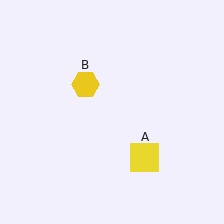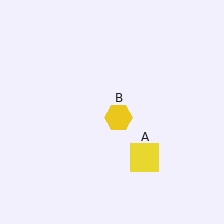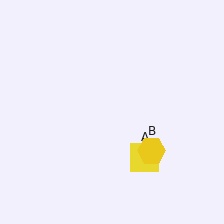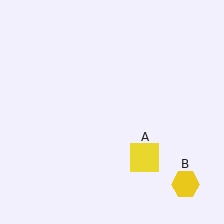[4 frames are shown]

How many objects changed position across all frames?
1 object changed position: yellow hexagon (object B).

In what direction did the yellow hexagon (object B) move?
The yellow hexagon (object B) moved down and to the right.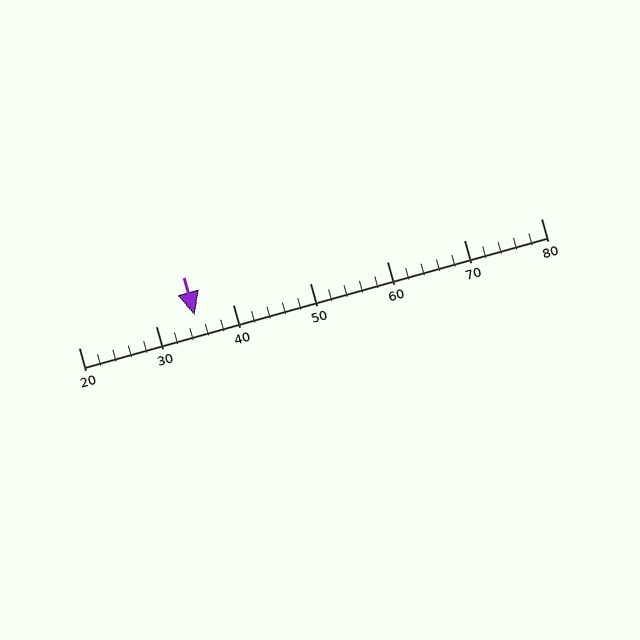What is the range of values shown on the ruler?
The ruler shows values from 20 to 80.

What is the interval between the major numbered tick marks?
The major tick marks are spaced 10 units apart.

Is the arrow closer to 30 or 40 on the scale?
The arrow is closer to 40.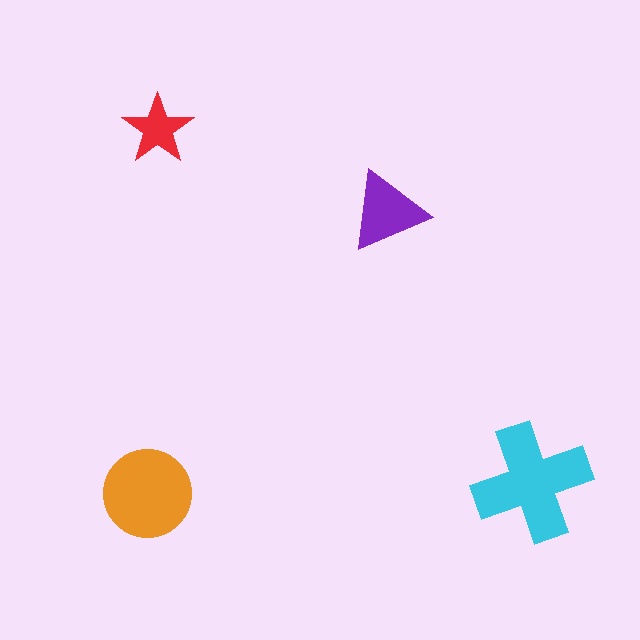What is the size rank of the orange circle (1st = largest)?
2nd.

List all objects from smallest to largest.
The red star, the purple triangle, the orange circle, the cyan cross.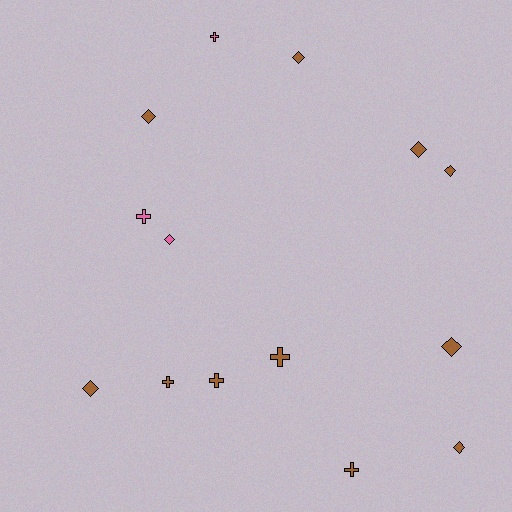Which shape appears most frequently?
Diamond, with 8 objects.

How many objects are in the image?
There are 14 objects.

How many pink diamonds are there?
There is 1 pink diamond.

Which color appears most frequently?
Brown, with 11 objects.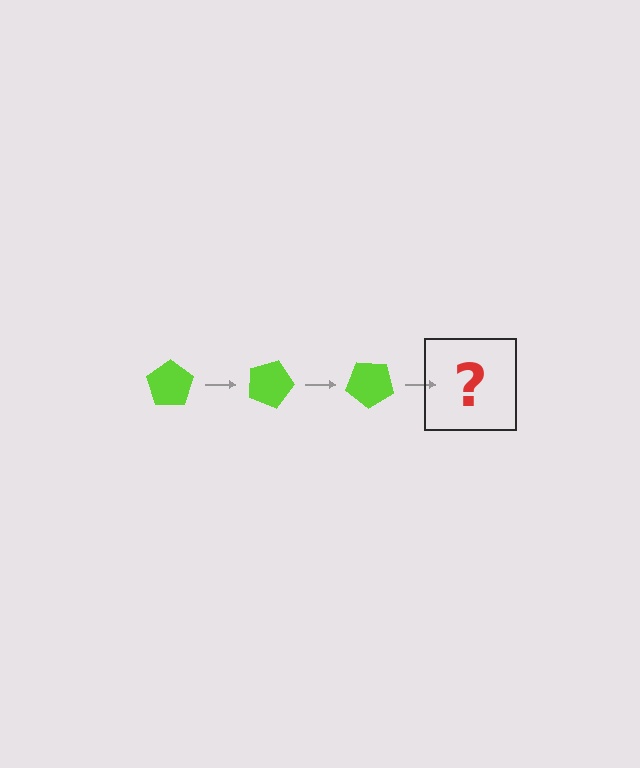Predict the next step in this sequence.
The next step is a lime pentagon rotated 60 degrees.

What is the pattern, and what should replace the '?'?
The pattern is that the pentagon rotates 20 degrees each step. The '?' should be a lime pentagon rotated 60 degrees.